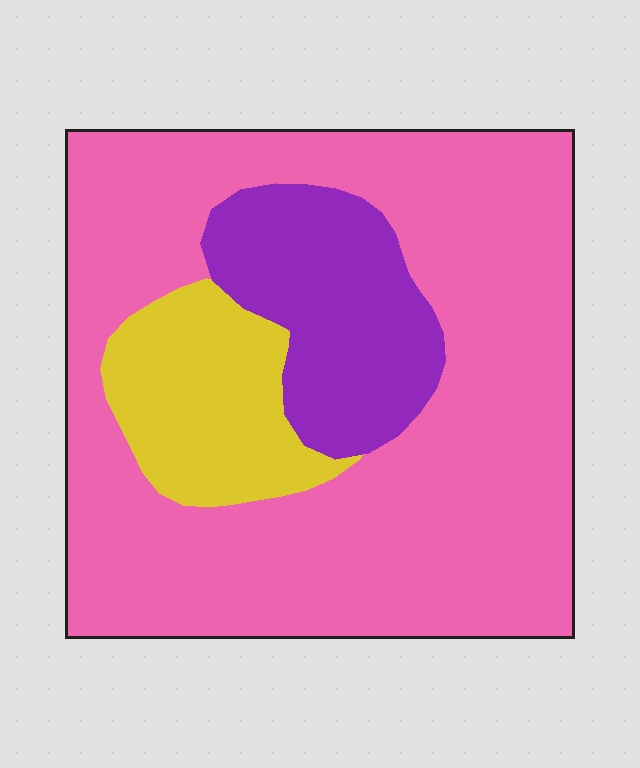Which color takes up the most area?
Pink, at roughly 70%.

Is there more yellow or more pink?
Pink.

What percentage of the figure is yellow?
Yellow covers about 15% of the figure.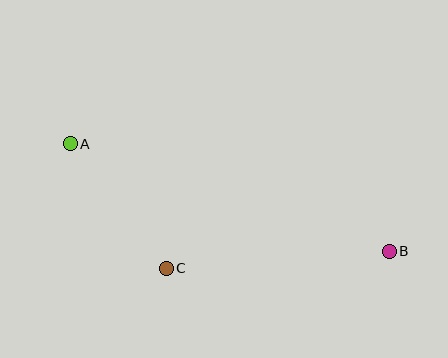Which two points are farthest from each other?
Points A and B are farthest from each other.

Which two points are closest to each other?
Points A and C are closest to each other.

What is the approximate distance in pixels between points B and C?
The distance between B and C is approximately 224 pixels.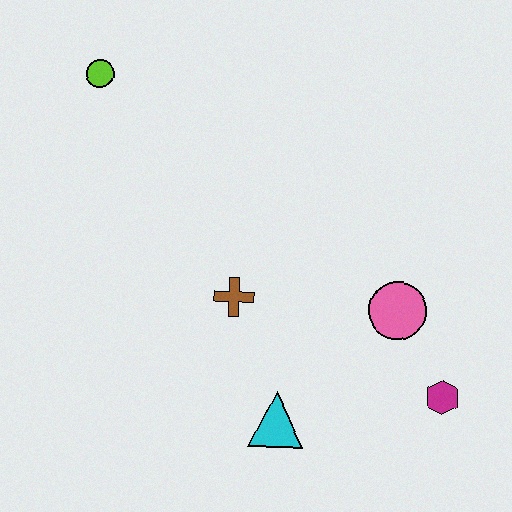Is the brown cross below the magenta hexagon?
No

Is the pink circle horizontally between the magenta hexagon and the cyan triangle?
Yes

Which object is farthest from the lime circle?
The magenta hexagon is farthest from the lime circle.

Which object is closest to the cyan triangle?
The brown cross is closest to the cyan triangle.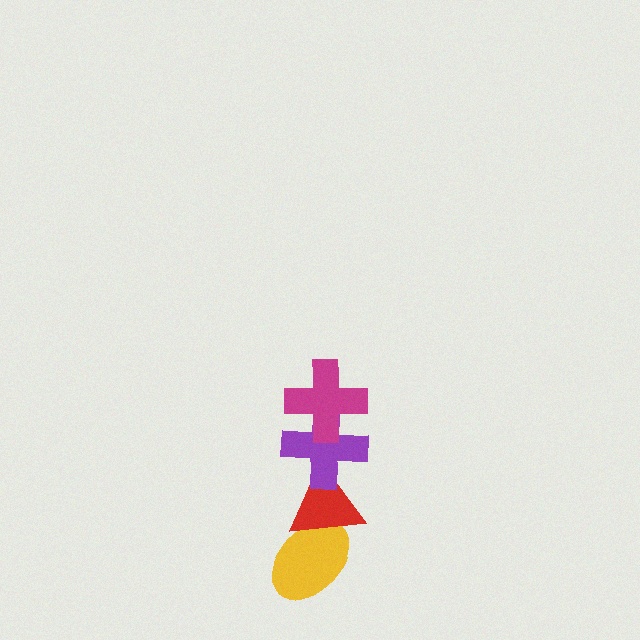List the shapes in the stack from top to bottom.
From top to bottom: the magenta cross, the purple cross, the red triangle, the yellow ellipse.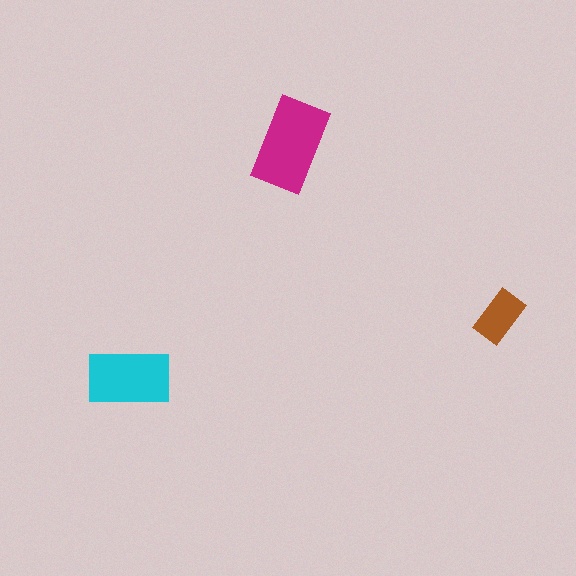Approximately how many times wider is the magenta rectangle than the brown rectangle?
About 1.5 times wider.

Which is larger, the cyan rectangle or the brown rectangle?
The cyan one.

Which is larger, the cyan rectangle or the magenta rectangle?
The magenta one.